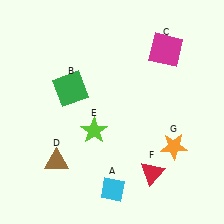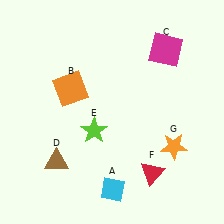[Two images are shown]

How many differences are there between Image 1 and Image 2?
There is 1 difference between the two images.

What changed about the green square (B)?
In Image 1, B is green. In Image 2, it changed to orange.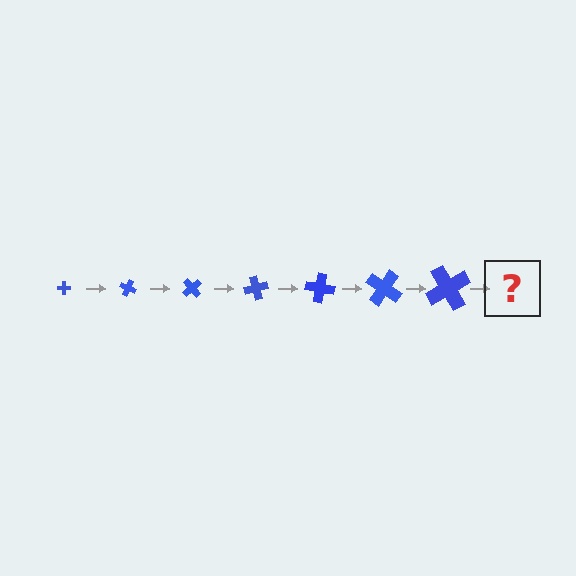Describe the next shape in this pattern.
It should be a cross, larger than the previous one and rotated 175 degrees from the start.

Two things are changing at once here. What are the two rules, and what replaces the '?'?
The two rules are that the cross grows larger each step and it rotates 25 degrees each step. The '?' should be a cross, larger than the previous one and rotated 175 degrees from the start.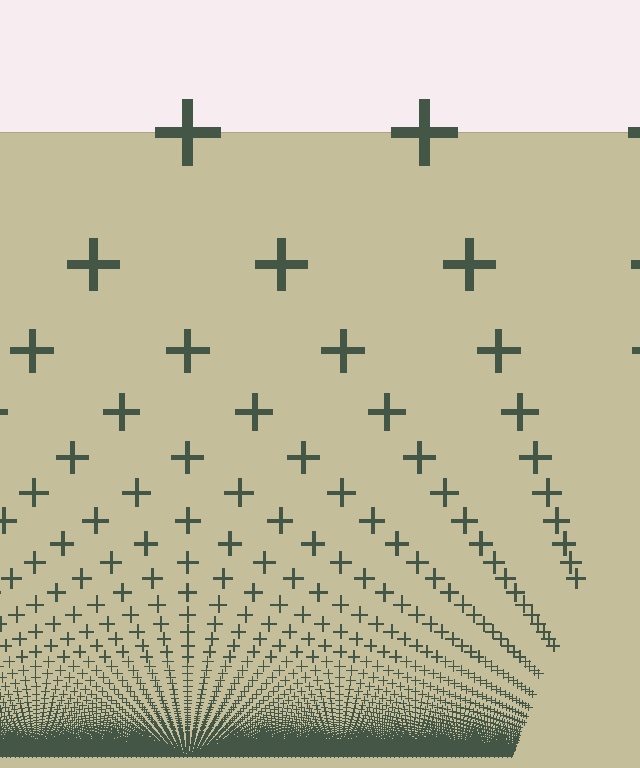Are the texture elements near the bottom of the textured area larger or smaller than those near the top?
Smaller. The gradient is inverted — elements near the bottom are smaller and denser.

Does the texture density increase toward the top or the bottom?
Density increases toward the bottom.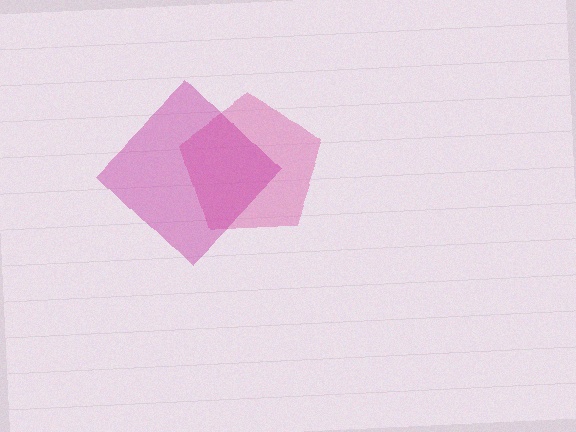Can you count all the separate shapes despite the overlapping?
Yes, there are 2 separate shapes.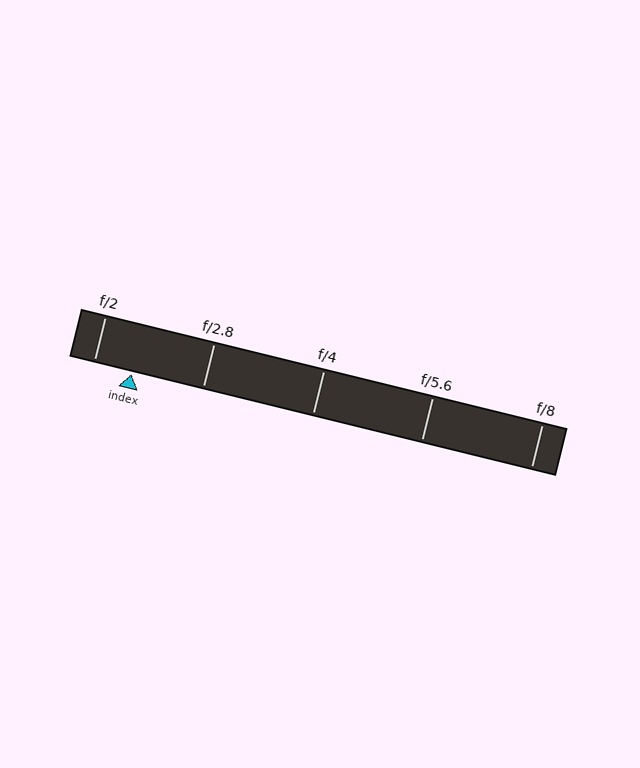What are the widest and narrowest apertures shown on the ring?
The widest aperture shown is f/2 and the narrowest is f/8.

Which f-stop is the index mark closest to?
The index mark is closest to f/2.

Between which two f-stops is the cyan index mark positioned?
The index mark is between f/2 and f/2.8.